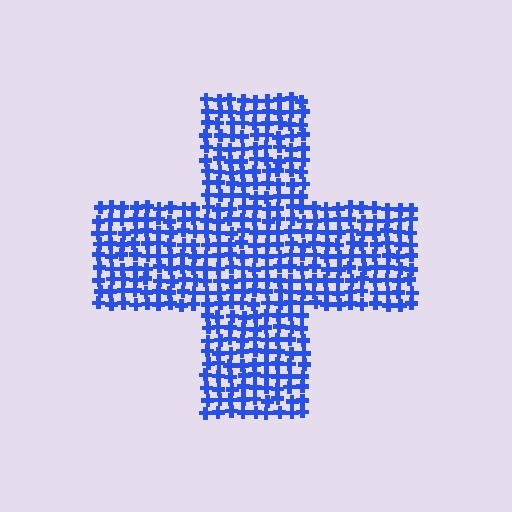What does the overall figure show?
The overall figure shows a cross.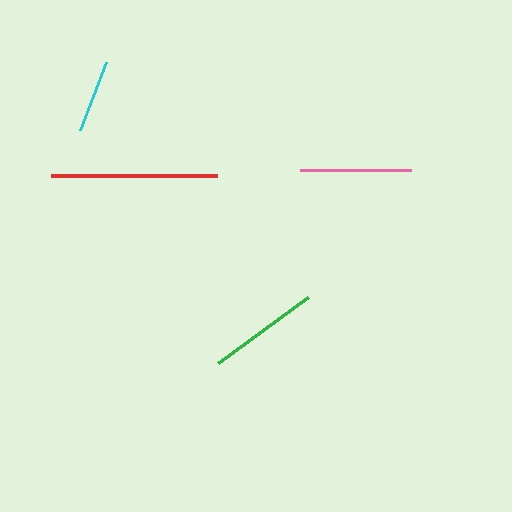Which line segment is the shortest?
The cyan line is the shortest at approximately 73 pixels.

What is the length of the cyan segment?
The cyan segment is approximately 73 pixels long.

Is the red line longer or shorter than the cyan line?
The red line is longer than the cyan line.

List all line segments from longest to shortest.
From longest to shortest: red, green, pink, cyan.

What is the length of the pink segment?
The pink segment is approximately 111 pixels long.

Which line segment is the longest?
The red line is the longest at approximately 166 pixels.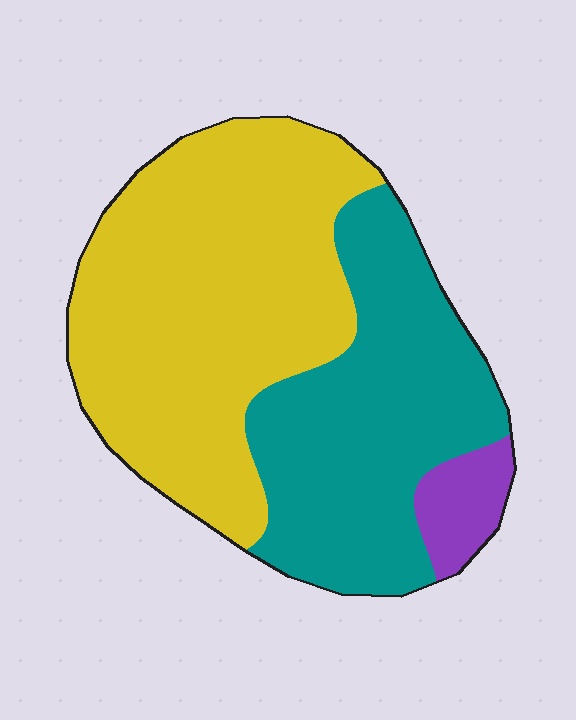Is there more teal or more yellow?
Yellow.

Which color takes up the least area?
Purple, at roughly 5%.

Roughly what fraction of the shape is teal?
Teal takes up between a third and a half of the shape.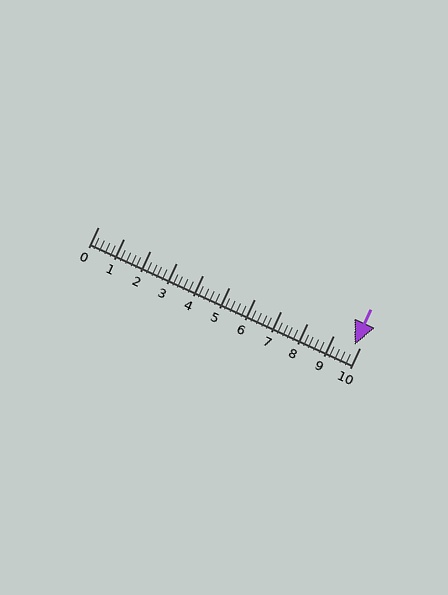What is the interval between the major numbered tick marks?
The major tick marks are spaced 1 units apart.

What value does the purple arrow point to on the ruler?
The purple arrow points to approximately 9.8.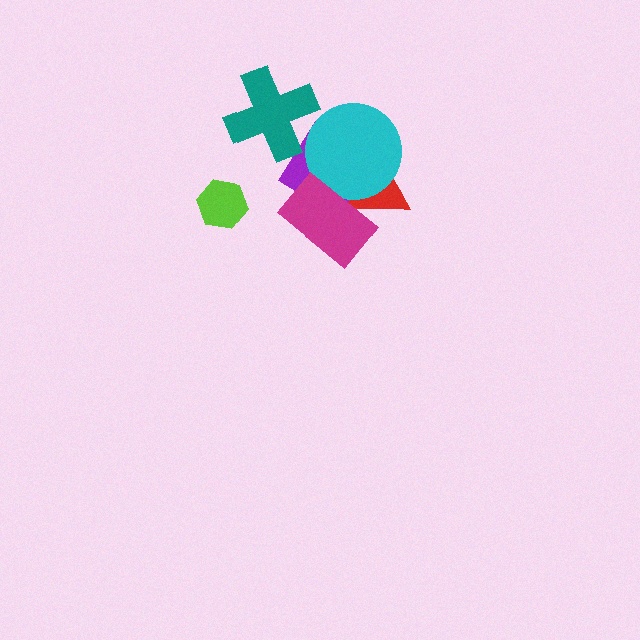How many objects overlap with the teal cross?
1 object overlaps with the teal cross.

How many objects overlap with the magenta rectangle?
3 objects overlap with the magenta rectangle.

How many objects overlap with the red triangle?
3 objects overlap with the red triangle.